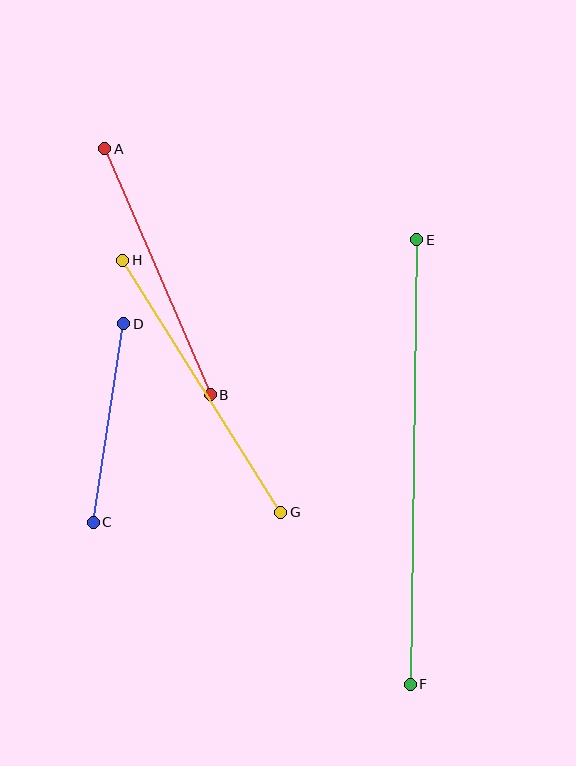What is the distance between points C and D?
The distance is approximately 201 pixels.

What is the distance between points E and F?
The distance is approximately 444 pixels.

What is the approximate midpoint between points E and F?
The midpoint is at approximately (413, 462) pixels.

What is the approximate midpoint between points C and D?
The midpoint is at approximately (109, 423) pixels.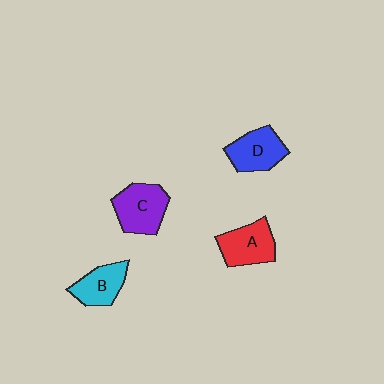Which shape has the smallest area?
Shape B (cyan).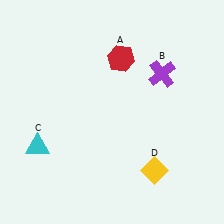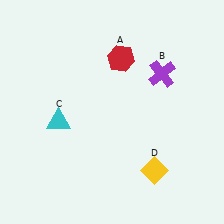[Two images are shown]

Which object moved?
The cyan triangle (C) moved up.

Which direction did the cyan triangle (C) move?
The cyan triangle (C) moved up.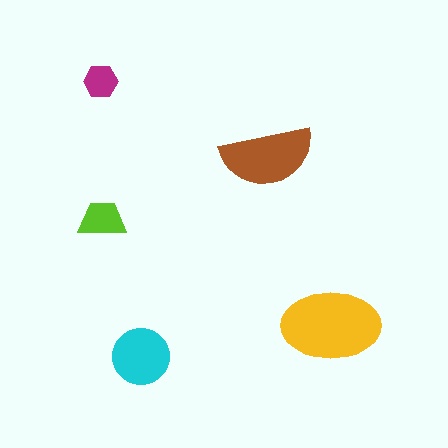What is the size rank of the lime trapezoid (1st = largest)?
4th.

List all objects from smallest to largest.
The magenta hexagon, the lime trapezoid, the cyan circle, the brown semicircle, the yellow ellipse.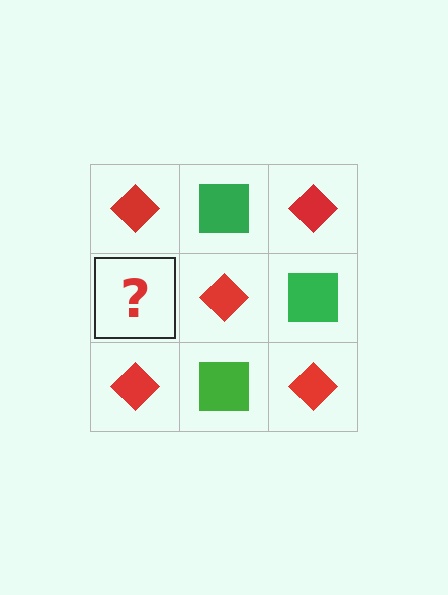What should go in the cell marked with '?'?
The missing cell should contain a green square.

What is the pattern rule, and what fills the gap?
The rule is that it alternates red diamond and green square in a checkerboard pattern. The gap should be filled with a green square.